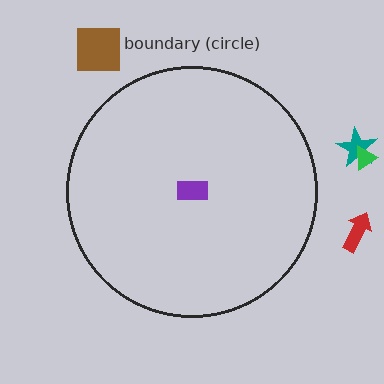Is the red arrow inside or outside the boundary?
Outside.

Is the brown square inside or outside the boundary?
Outside.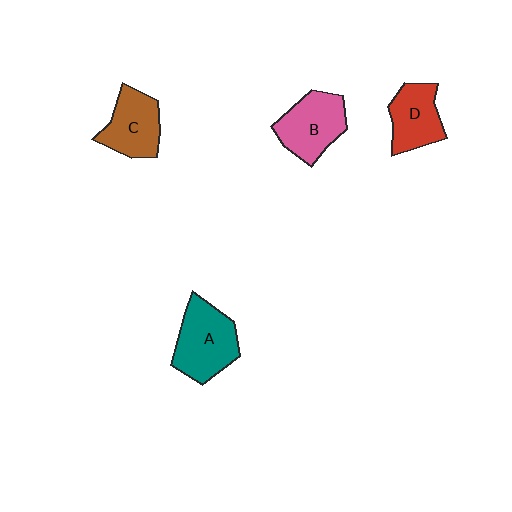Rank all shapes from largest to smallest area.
From largest to smallest: A (teal), B (pink), C (brown), D (red).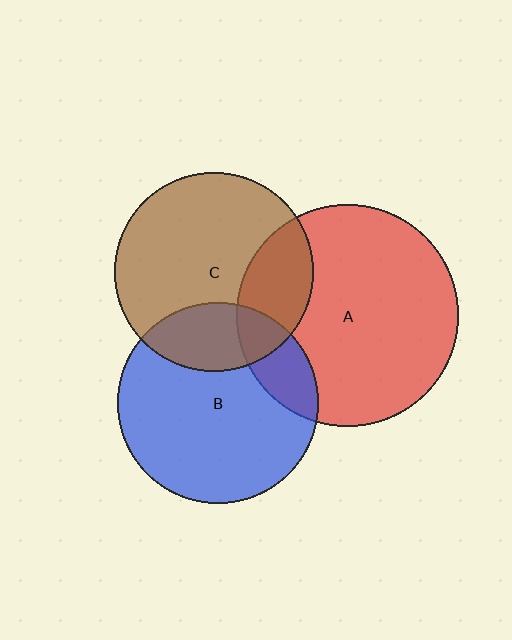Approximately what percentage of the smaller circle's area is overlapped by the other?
Approximately 25%.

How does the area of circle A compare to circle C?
Approximately 1.3 times.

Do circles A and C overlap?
Yes.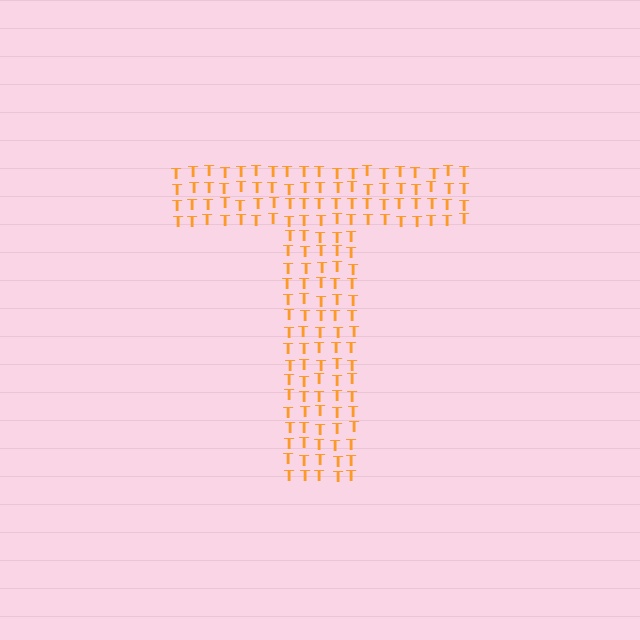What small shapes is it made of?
It is made of small letter T's.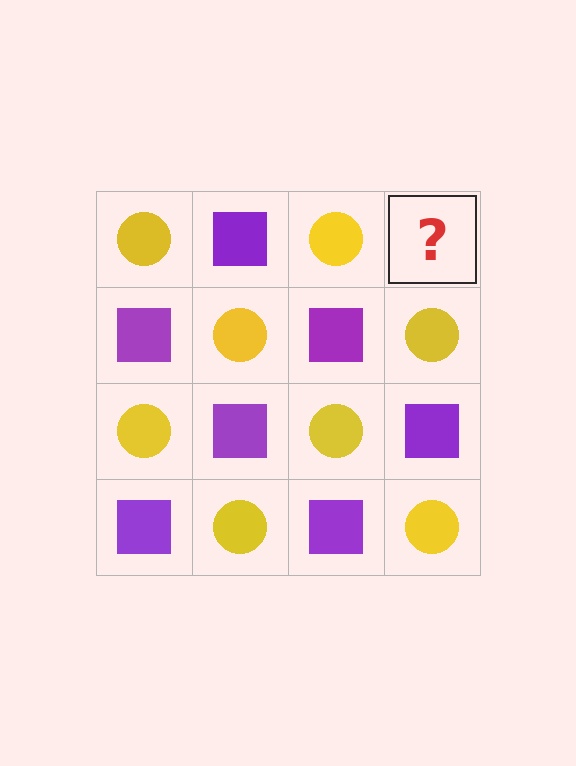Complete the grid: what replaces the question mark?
The question mark should be replaced with a purple square.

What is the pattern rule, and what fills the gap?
The rule is that it alternates yellow circle and purple square in a checkerboard pattern. The gap should be filled with a purple square.